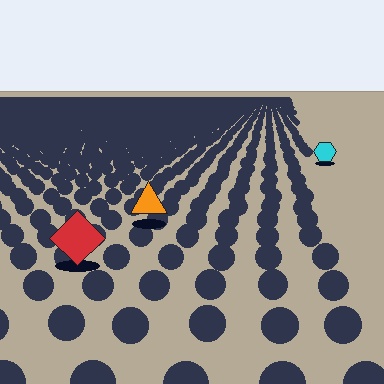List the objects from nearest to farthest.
From nearest to farthest: the red diamond, the orange triangle, the cyan hexagon.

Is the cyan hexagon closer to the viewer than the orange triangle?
No. The orange triangle is closer — you can tell from the texture gradient: the ground texture is coarser near it.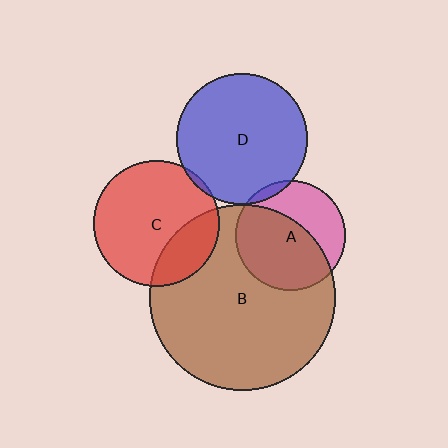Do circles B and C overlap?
Yes.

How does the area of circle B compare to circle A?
Approximately 2.9 times.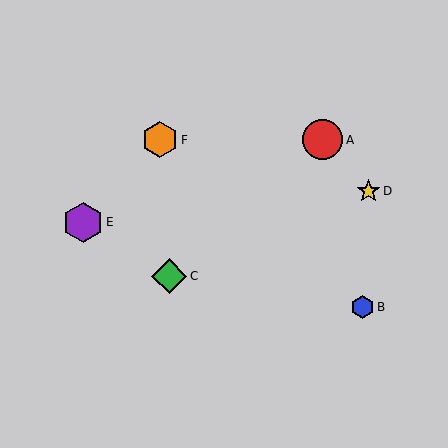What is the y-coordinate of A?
Object A is at y≈140.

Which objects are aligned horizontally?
Objects A, F are aligned horizontally.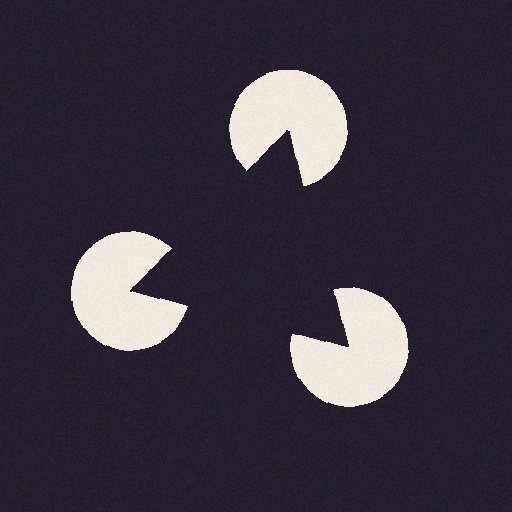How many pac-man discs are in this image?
There are 3 — one at each vertex of the illusory triangle.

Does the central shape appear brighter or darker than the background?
It typically appears slightly darker than the background, even though no actual brightness change is drawn.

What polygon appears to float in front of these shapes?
An illusory triangle — its edges are inferred from the aligned wedge cuts in the pac-man discs, not physically drawn.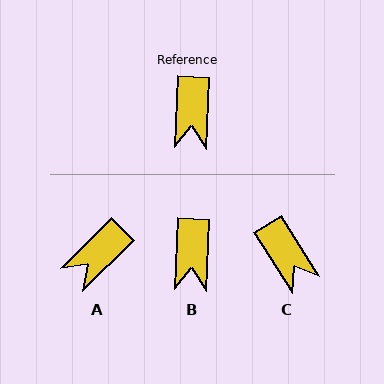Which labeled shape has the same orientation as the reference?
B.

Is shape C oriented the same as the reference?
No, it is off by about 34 degrees.